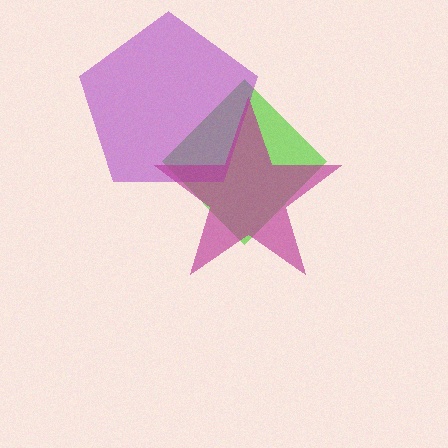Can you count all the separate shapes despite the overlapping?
Yes, there are 3 separate shapes.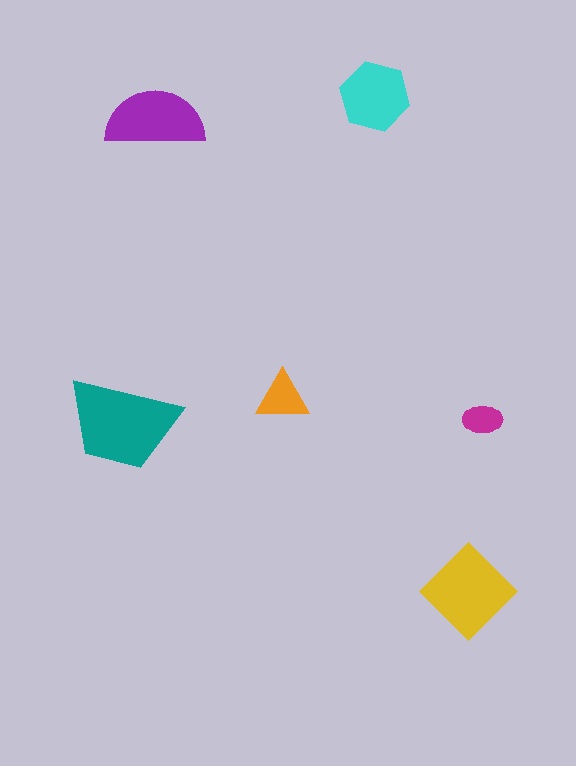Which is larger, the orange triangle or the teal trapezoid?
The teal trapezoid.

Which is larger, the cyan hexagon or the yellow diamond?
The yellow diamond.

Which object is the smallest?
The magenta ellipse.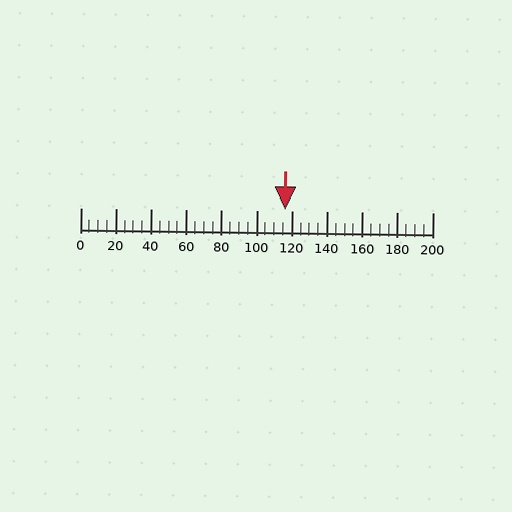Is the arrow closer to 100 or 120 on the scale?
The arrow is closer to 120.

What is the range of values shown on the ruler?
The ruler shows values from 0 to 200.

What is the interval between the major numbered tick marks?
The major tick marks are spaced 20 units apart.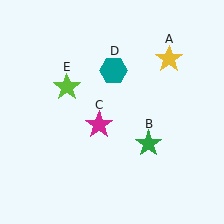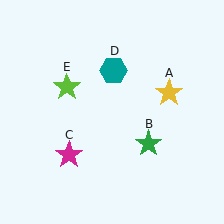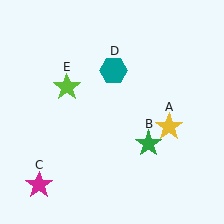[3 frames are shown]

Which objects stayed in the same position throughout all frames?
Green star (object B) and teal hexagon (object D) and lime star (object E) remained stationary.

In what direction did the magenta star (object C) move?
The magenta star (object C) moved down and to the left.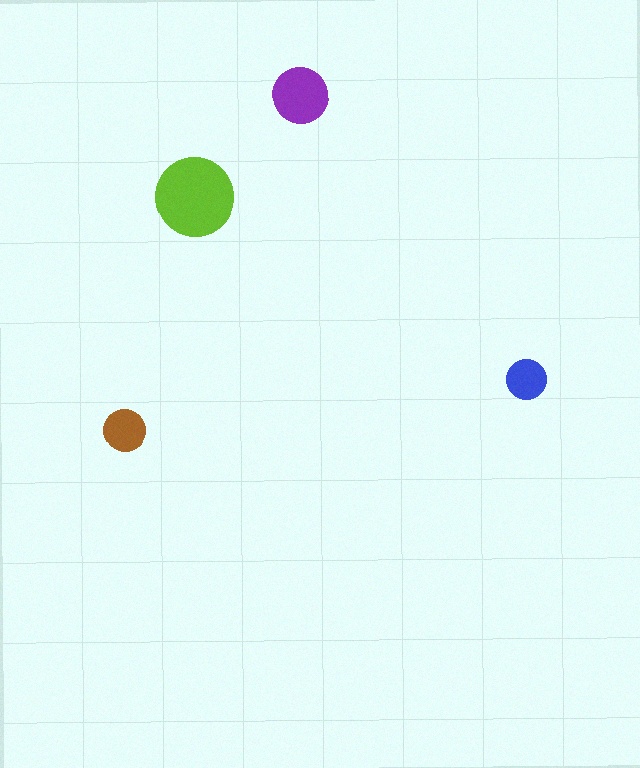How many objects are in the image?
There are 4 objects in the image.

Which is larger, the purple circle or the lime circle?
The lime one.